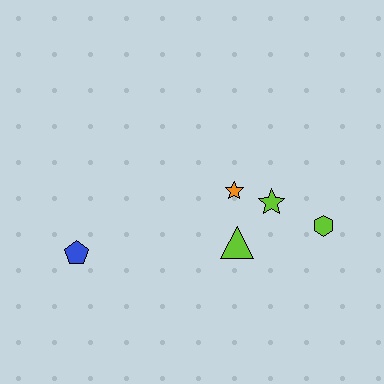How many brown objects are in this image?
There are no brown objects.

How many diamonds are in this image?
There are no diamonds.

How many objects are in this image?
There are 5 objects.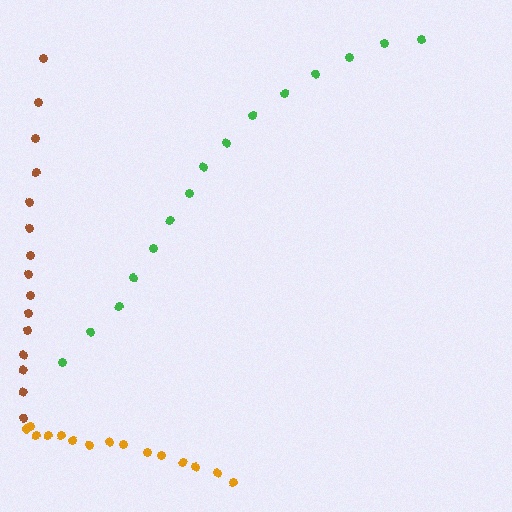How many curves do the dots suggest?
There are 3 distinct paths.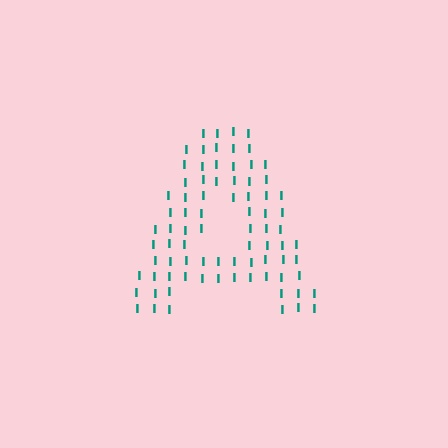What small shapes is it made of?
It is made of small letter I's.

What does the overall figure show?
The overall figure shows the letter A.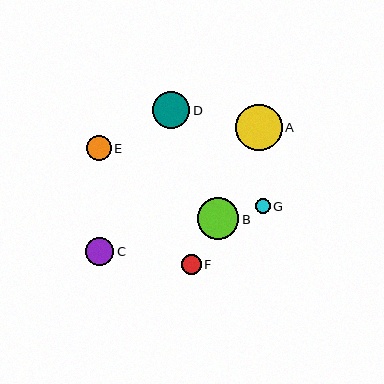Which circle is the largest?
Circle A is the largest with a size of approximately 46 pixels.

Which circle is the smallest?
Circle G is the smallest with a size of approximately 15 pixels.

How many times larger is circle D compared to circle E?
Circle D is approximately 1.5 times the size of circle E.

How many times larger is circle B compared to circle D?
Circle B is approximately 1.1 times the size of circle D.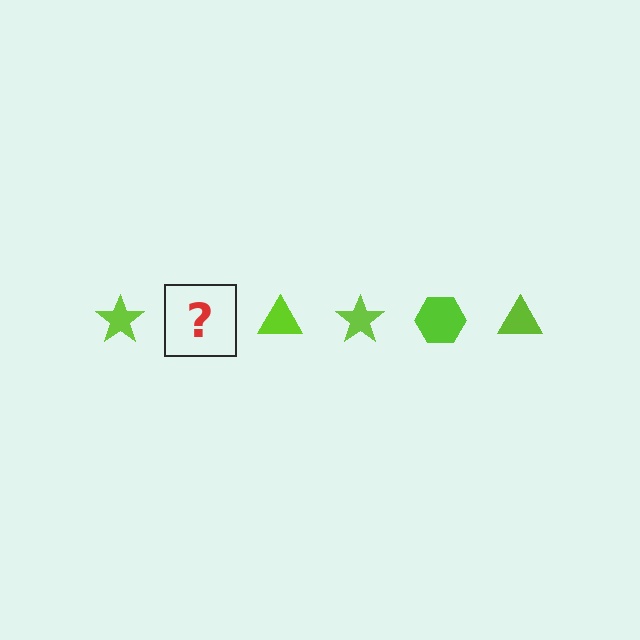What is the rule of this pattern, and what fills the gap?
The rule is that the pattern cycles through star, hexagon, triangle shapes in lime. The gap should be filled with a lime hexagon.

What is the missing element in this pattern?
The missing element is a lime hexagon.